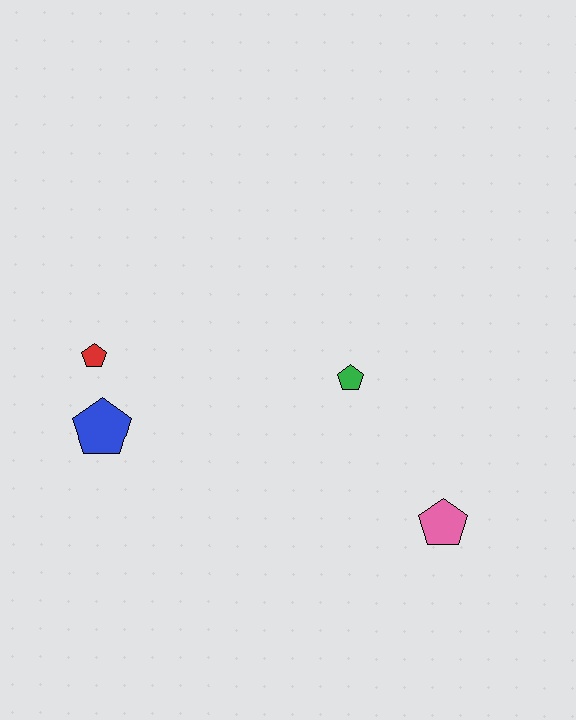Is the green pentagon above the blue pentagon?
Yes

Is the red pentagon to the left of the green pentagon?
Yes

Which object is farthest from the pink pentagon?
The red pentagon is farthest from the pink pentagon.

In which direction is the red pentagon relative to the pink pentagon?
The red pentagon is to the left of the pink pentagon.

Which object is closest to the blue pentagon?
The red pentagon is closest to the blue pentagon.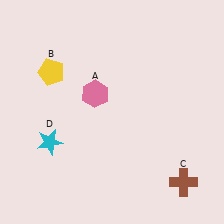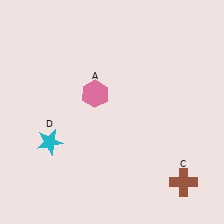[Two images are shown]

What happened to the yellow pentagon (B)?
The yellow pentagon (B) was removed in Image 2. It was in the top-left area of Image 1.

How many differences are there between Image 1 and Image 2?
There is 1 difference between the two images.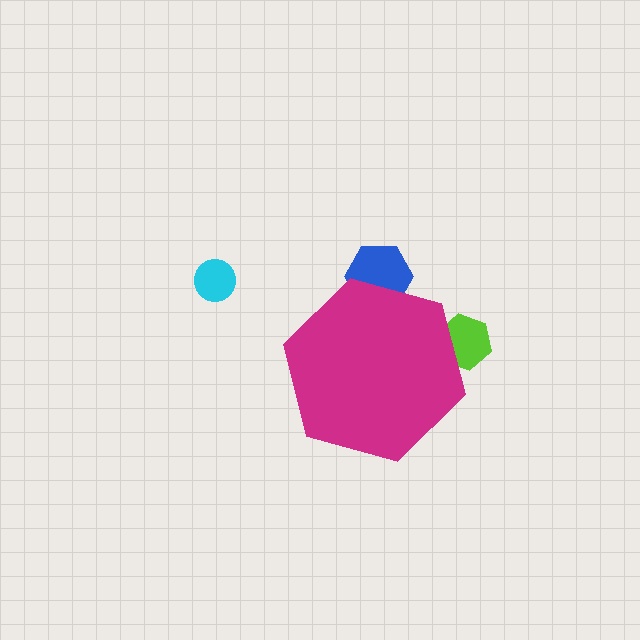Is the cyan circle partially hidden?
No, the cyan circle is fully visible.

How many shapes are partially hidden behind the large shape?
2 shapes are partially hidden.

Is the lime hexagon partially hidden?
Yes, the lime hexagon is partially hidden behind the magenta hexagon.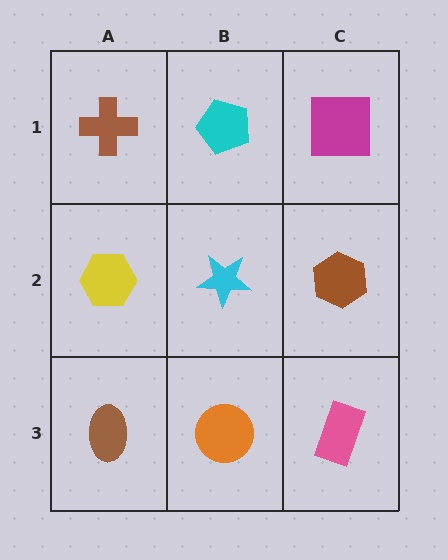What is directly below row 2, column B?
An orange circle.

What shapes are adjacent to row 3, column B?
A cyan star (row 2, column B), a brown ellipse (row 3, column A), a pink rectangle (row 3, column C).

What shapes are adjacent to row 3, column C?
A brown hexagon (row 2, column C), an orange circle (row 3, column B).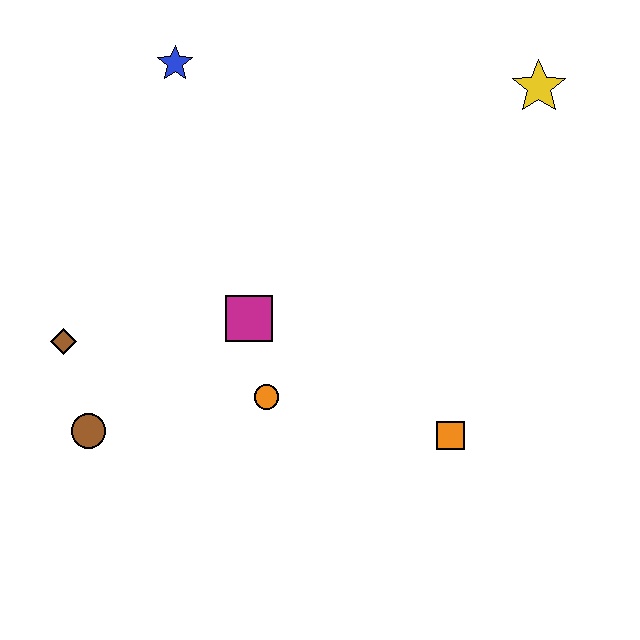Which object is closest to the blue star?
The magenta square is closest to the blue star.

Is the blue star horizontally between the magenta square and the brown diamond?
Yes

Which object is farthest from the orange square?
The blue star is farthest from the orange square.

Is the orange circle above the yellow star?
No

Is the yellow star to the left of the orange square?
No